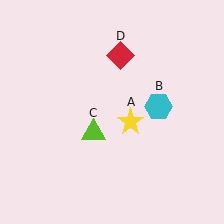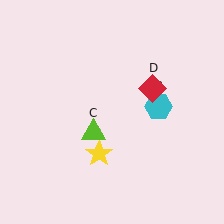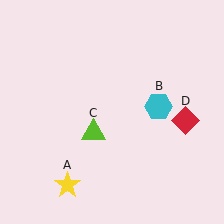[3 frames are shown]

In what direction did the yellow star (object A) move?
The yellow star (object A) moved down and to the left.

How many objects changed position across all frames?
2 objects changed position: yellow star (object A), red diamond (object D).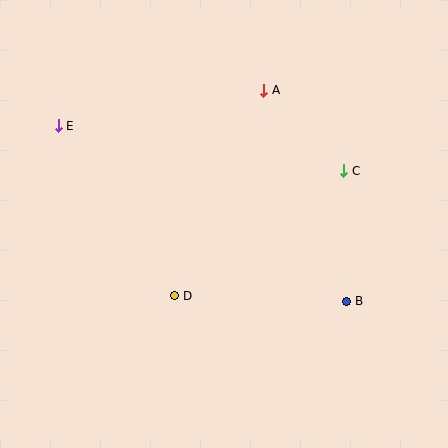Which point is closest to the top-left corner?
Point E is closest to the top-left corner.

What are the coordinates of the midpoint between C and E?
The midpoint between C and E is at (201, 148).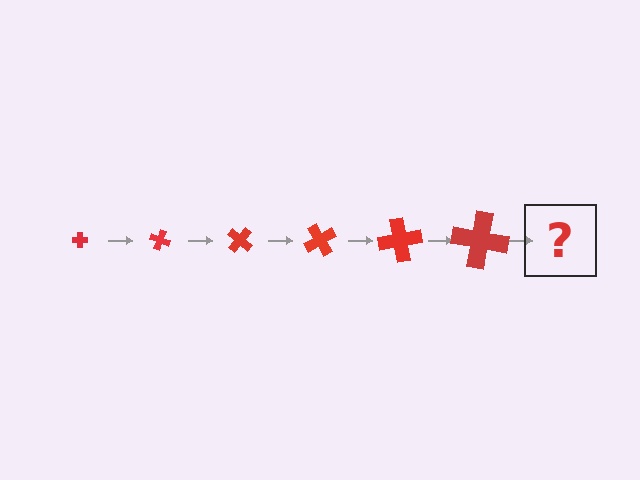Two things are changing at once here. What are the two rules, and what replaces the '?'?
The two rules are that the cross grows larger each step and it rotates 20 degrees each step. The '?' should be a cross, larger than the previous one and rotated 120 degrees from the start.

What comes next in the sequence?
The next element should be a cross, larger than the previous one and rotated 120 degrees from the start.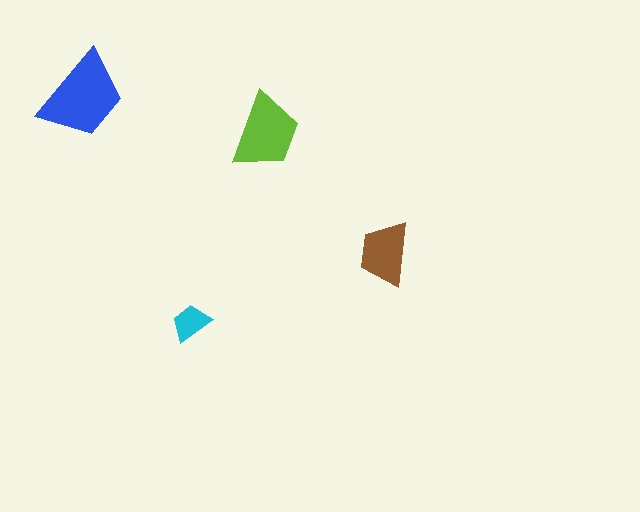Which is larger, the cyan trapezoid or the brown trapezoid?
The brown one.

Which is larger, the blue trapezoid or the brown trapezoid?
The blue one.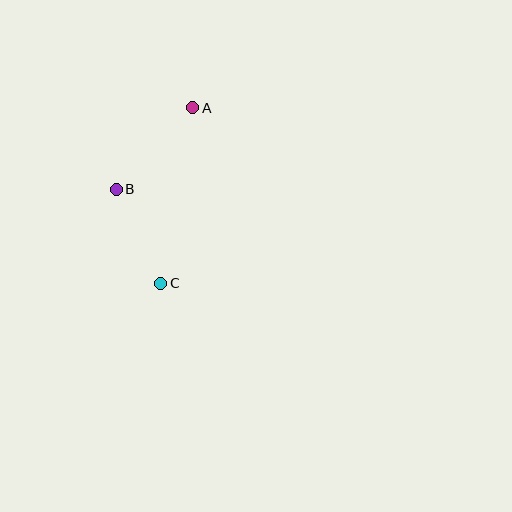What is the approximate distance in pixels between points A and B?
The distance between A and B is approximately 112 pixels.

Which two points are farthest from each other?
Points A and C are farthest from each other.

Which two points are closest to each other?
Points B and C are closest to each other.